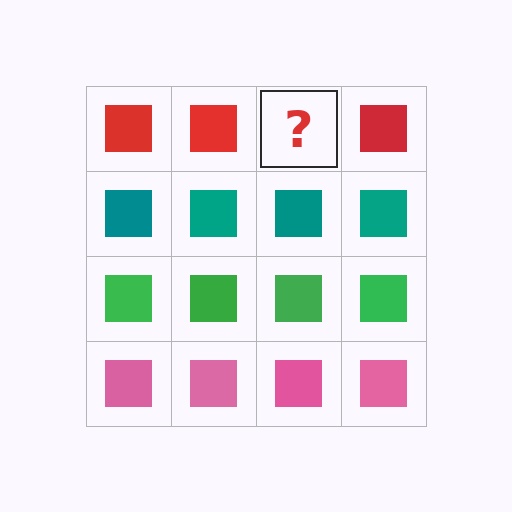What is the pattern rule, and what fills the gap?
The rule is that each row has a consistent color. The gap should be filled with a red square.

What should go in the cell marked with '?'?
The missing cell should contain a red square.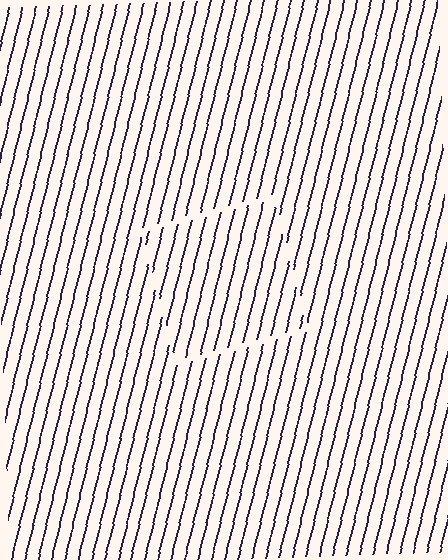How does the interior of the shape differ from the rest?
The interior of the shape contains the same grating, shifted by half a period — the contour is defined by the phase discontinuity where line-ends from the inner and outer gratings abut.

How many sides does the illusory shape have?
4 sides — the line-ends trace a square.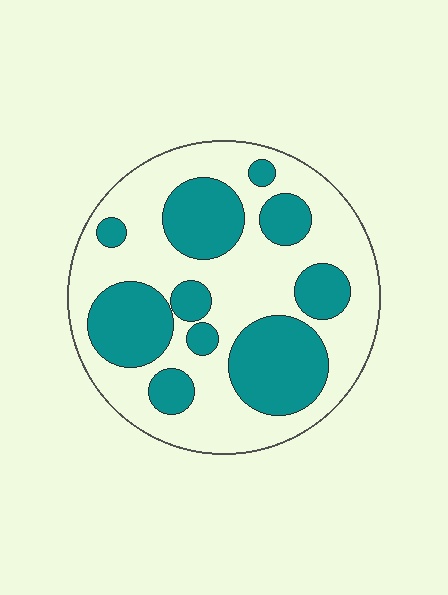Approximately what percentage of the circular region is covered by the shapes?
Approximately 40%.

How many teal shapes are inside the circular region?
10.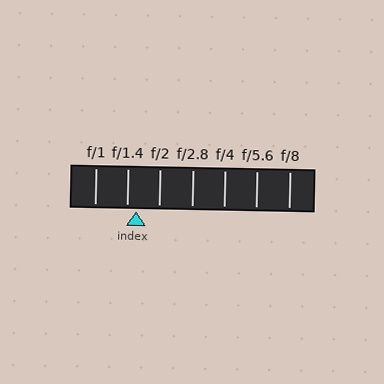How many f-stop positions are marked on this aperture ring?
There are 7 f-stop positions marked.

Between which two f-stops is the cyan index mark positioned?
The index mark is between f/1.4 and f/2.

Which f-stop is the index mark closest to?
The index mark is closest to f/1.4.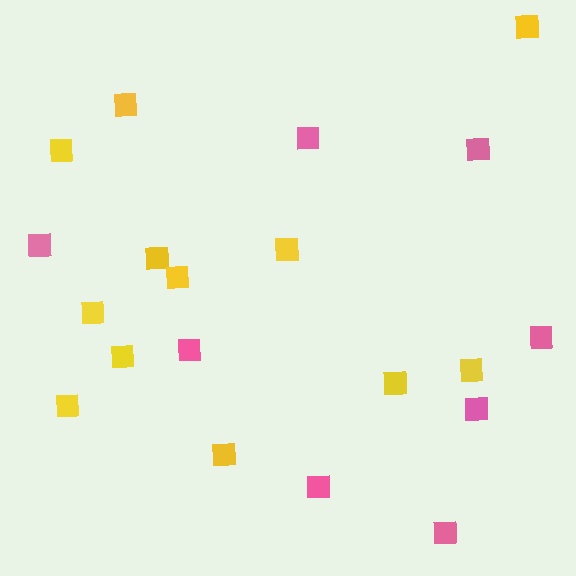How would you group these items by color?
There are 2 groups: one group of yellow squares (12) and one group of pink squares (8).